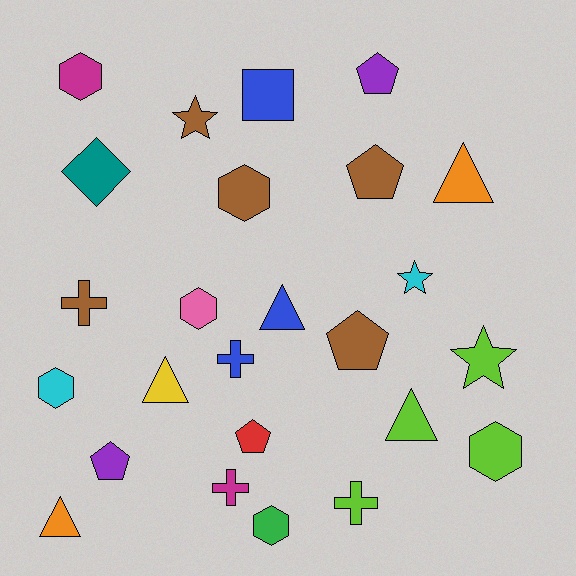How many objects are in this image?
There are 25 objects.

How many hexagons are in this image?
There are 6 hexagons.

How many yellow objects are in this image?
There is 1 yellow object.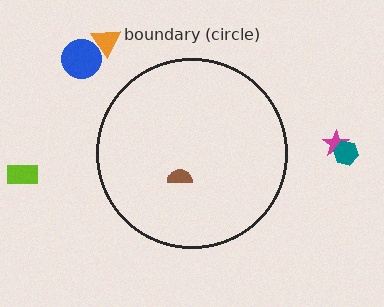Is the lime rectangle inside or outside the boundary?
Outside.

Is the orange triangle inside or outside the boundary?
Outside.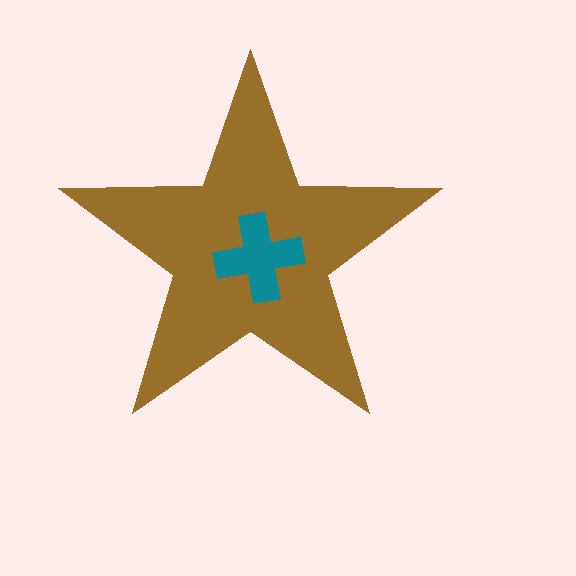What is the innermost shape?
The teal cross.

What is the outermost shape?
The brown star.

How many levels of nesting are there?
2.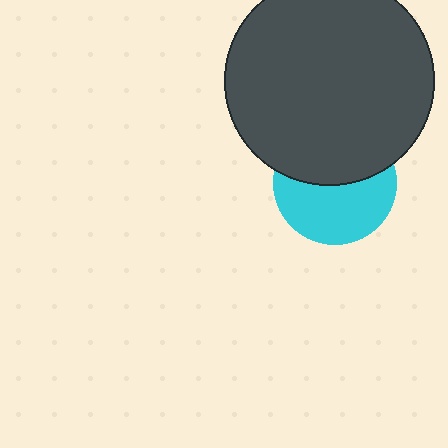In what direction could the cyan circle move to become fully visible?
The cyan circle could move down. That would shift it out from behind the dark gray circle entirely.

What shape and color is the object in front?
The object in front is a dark gray circle.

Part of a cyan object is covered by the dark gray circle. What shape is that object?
It is a circle.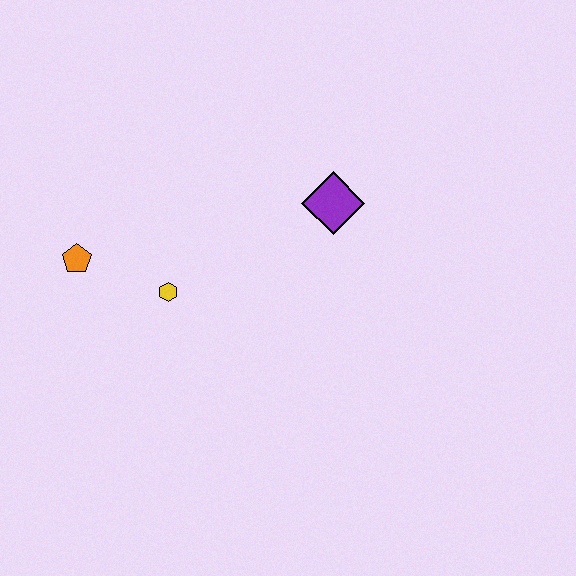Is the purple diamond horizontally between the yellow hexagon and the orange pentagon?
No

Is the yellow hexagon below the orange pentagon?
Yes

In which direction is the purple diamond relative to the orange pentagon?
The purple diamond is to the right of the orange pentagon.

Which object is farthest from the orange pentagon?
The purple diamond is farthest from the orange pentagon.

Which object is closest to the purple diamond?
The yellow hexagon is closest to the purple diamond.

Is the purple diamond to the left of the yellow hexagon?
No